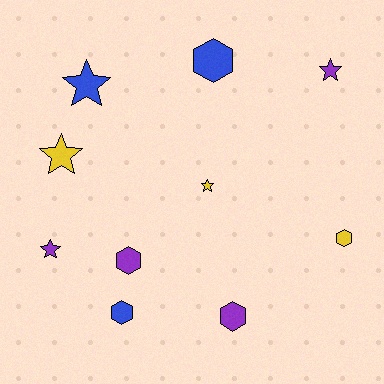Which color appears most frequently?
Purple, with 4 objects.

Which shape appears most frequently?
Hexagon, with 5 objects.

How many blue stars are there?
There is 1 blue star.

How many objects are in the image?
There are 10 objects.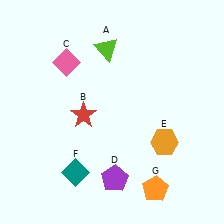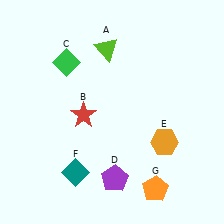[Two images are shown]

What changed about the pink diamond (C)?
In Image 1, C is pink. In Image 2, it changed to green.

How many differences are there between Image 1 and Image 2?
There is 1 difference between the two images.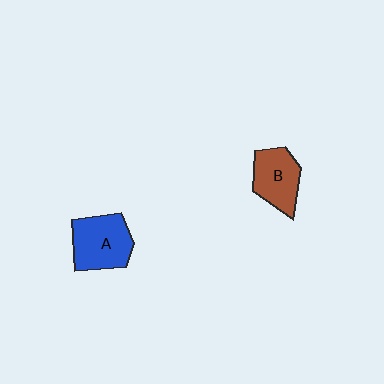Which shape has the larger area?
Shape A (blue).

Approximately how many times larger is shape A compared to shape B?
Approximately 1.2 times.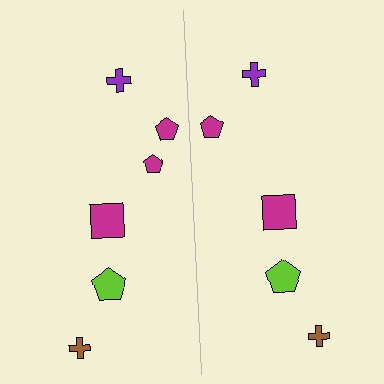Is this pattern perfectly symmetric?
No, the pattern is not perfectly symmetric. A magenta pentagon is missing from the right side.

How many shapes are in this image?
There are 11 shapes in this image.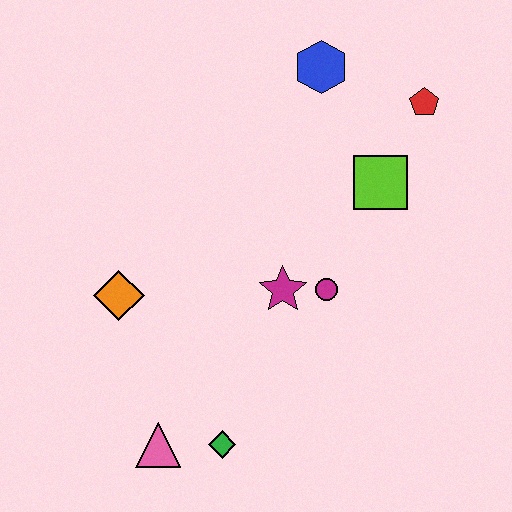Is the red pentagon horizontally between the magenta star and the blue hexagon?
No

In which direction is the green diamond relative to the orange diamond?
The green diamond is below the orange diamond.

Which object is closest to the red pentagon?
The lime square is closest to the red pentagon.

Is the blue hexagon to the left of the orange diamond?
No